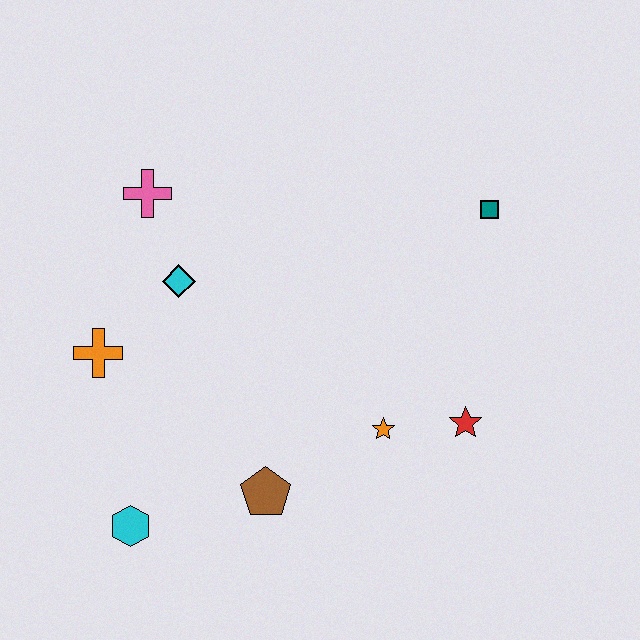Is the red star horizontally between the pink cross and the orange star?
No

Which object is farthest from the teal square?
The cyan hexagon is farthest from the teal square.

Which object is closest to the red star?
The orange star is closest to the red star.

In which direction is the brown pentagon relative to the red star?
The brown pentagon is to the left of the red star.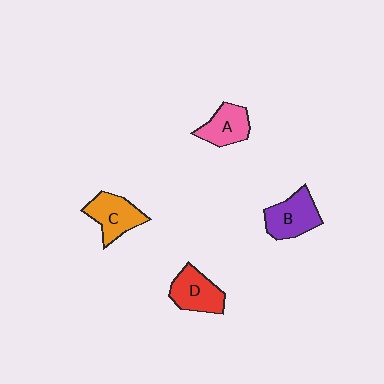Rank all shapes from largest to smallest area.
From largest to smallest: B (purple), C (orange), D (red), A (pink).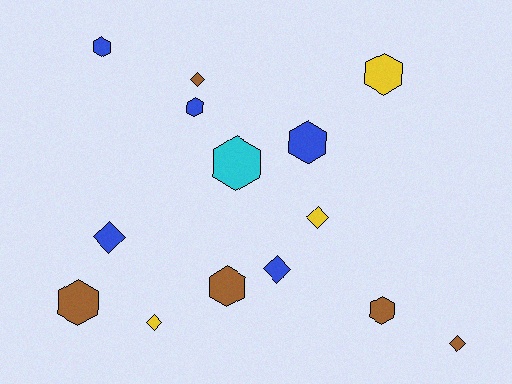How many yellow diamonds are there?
There are 2 yellow diamonds.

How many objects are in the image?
There are 14 objects.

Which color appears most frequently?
Blue, with 5 objects.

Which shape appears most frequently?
Hexagon, with 8 objects.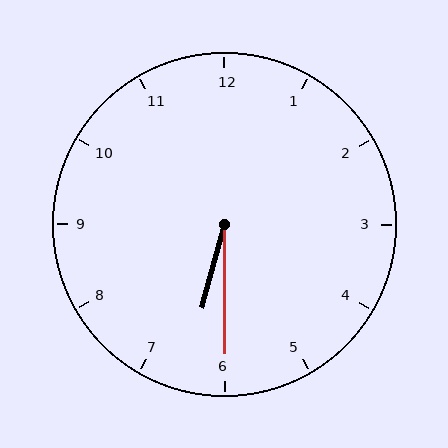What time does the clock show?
6:30.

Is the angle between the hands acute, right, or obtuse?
It is acute.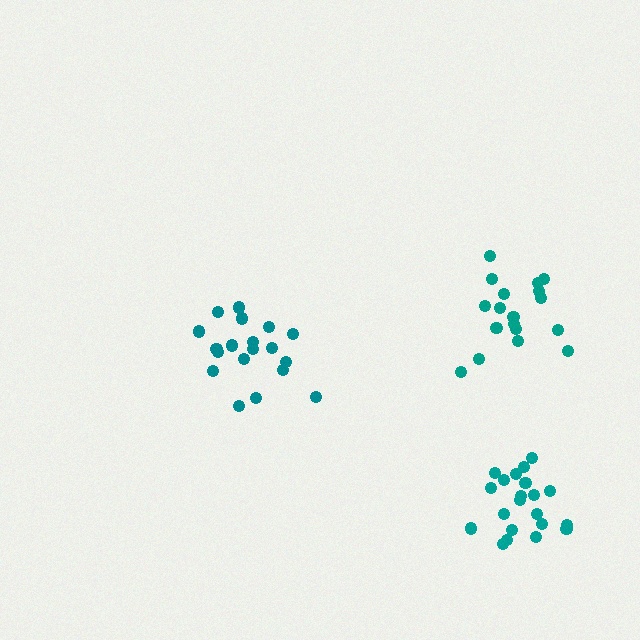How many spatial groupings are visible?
There are 3 spatial groupings.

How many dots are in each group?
Group 1: 19 dots, Group 2: 21 dots, Group 3: 18 dots (58 total).